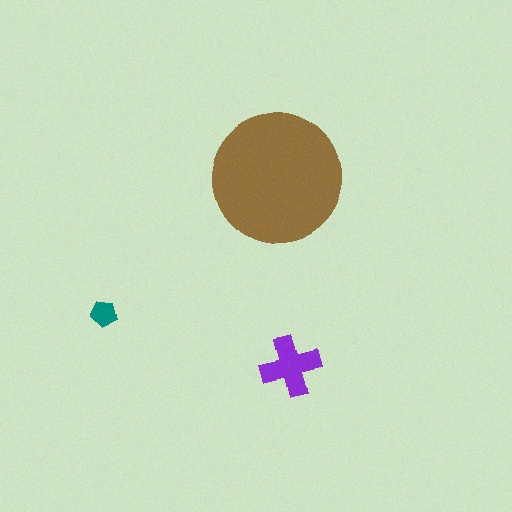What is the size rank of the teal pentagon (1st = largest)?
3rd.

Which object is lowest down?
The purple cross is bottommost.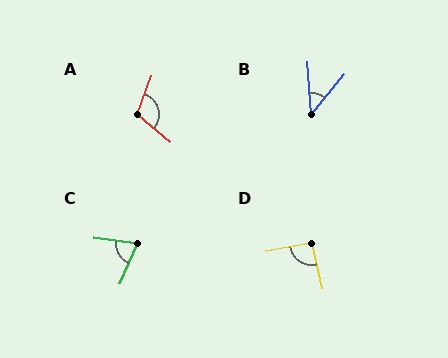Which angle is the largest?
A, at approximately 109 degrees.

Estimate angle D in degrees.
Approximately 94 degrees.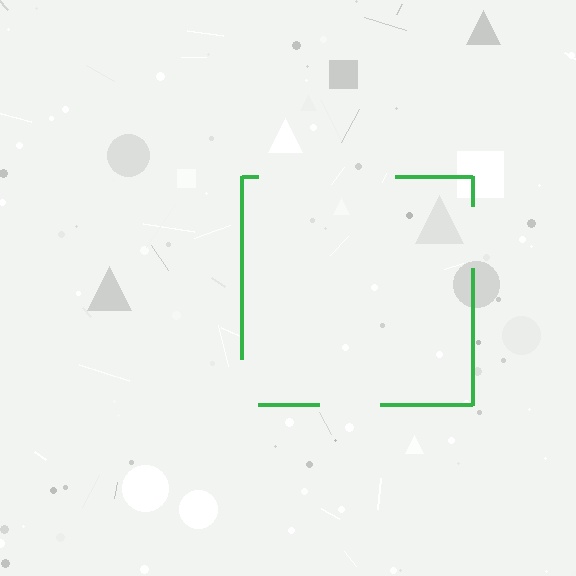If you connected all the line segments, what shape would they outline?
They would outline a square.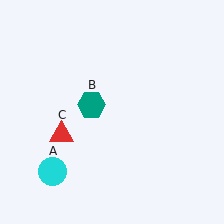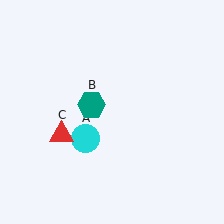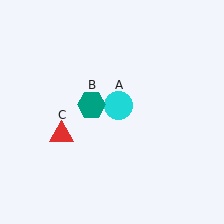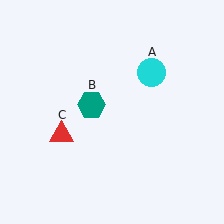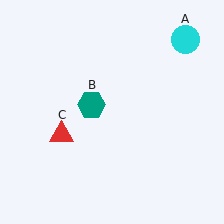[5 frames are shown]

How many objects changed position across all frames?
1 object changed position: cyan circle (object A).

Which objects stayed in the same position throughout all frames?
Teal hexagon (object B) and red triangle (object C) remained stationary.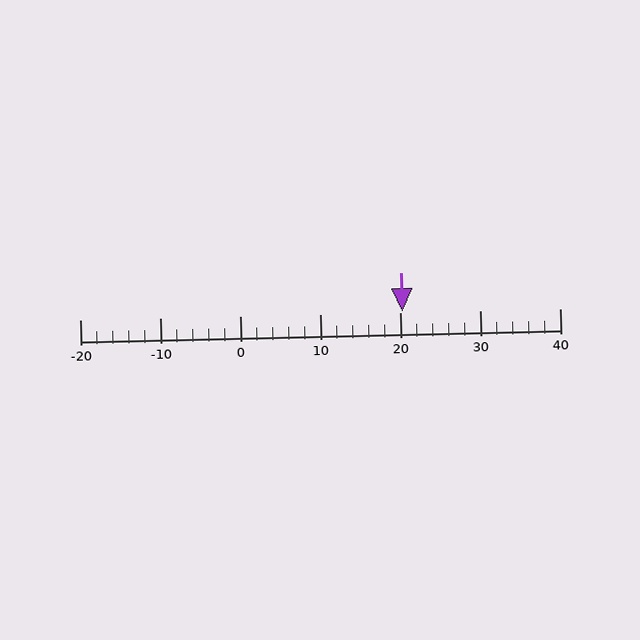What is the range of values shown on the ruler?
The ruler shows values from -20 to 40.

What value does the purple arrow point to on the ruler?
The purple arrow points to approximately 20.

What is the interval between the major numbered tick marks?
The major tick marks are spaced 10 units apart.